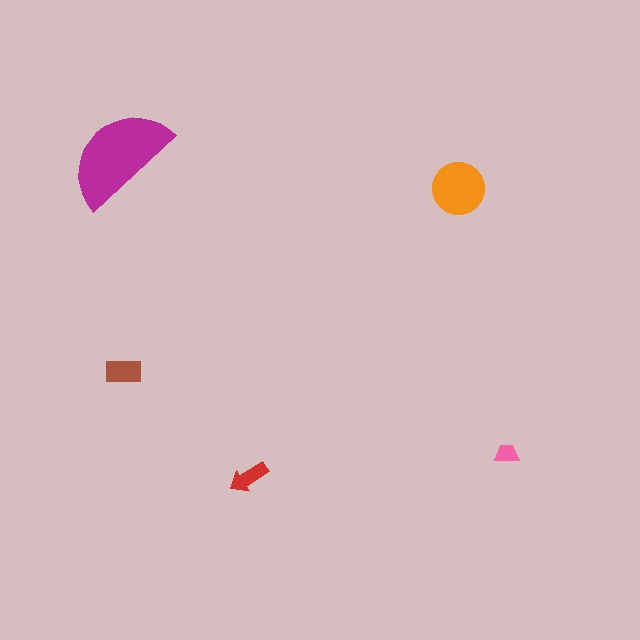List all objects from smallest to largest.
The pink trapezoid, the red arrow, the brown rectangle, the orange circle, the magenta semicircle.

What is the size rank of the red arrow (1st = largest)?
4th.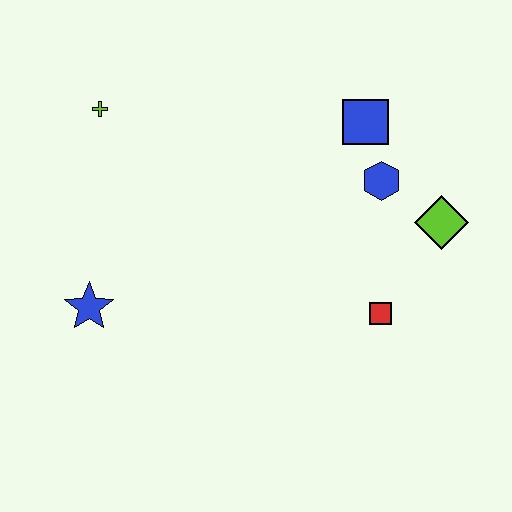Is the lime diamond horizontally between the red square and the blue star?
No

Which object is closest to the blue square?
The blue hexagon is closest to the blue square.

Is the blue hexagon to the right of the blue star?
Yes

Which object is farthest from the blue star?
The lime diamond is farthest from the blue star.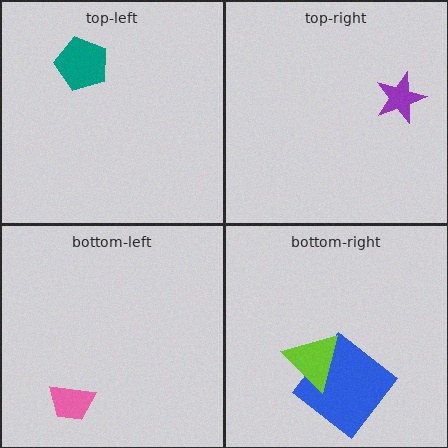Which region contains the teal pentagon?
The top-left region.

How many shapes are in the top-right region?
1.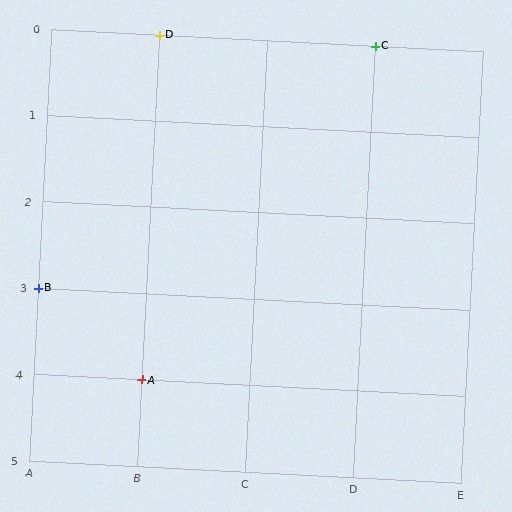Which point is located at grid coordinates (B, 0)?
Point D is at (B, 0).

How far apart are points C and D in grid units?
Points C and D are 2 columns apart.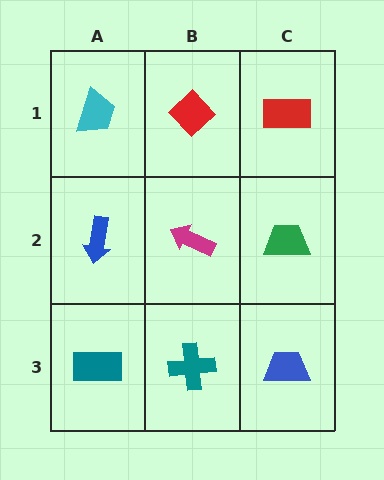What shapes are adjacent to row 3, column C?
A green trapezoid (row 2, column C), a teal cross (row 3, column B).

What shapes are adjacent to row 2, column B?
A red diamond (row 1, column B), a teal cross (row 3, column B), a blue arrow (row 2, column A), a green trapezoid (row 2, column C).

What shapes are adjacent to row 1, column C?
A green trapezoid (row 2, column C), a red diamond (row 1, column B).